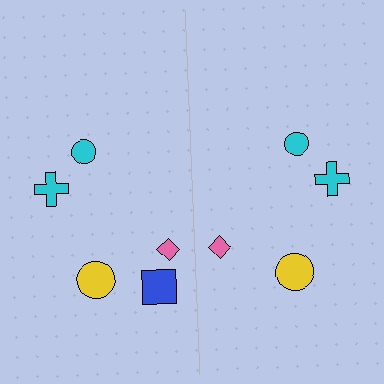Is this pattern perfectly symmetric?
No, the pattern is not perfectly symmetric. A blue square is missing from the right side.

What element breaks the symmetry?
A blue square is missing from the right side.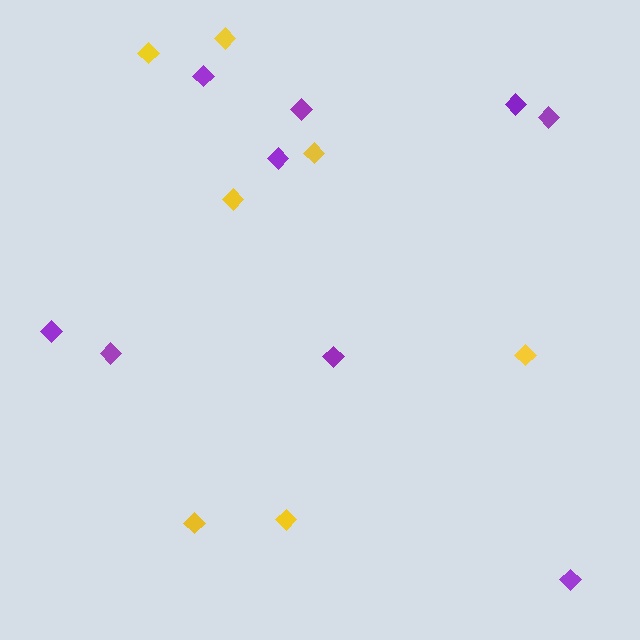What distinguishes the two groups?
There are 2 groups: one group of yellow diamonds (7) and one group of purple diamonds (9).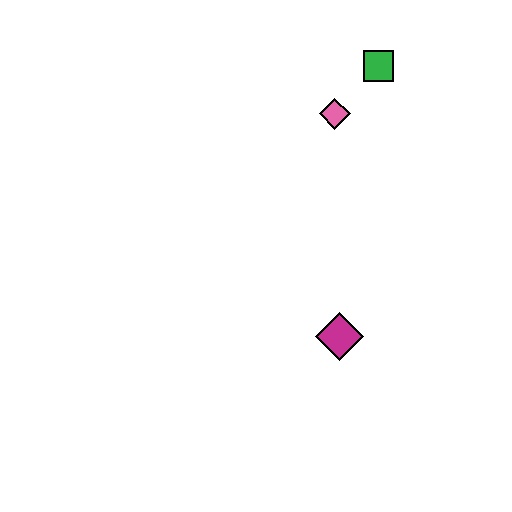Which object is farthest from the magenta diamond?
The green square is farthest from the magenta diamond.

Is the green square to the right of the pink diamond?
Yes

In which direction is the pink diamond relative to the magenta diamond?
The pink diamond is above the magenta diamond.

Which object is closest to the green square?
The pink diamond is closest to the green square.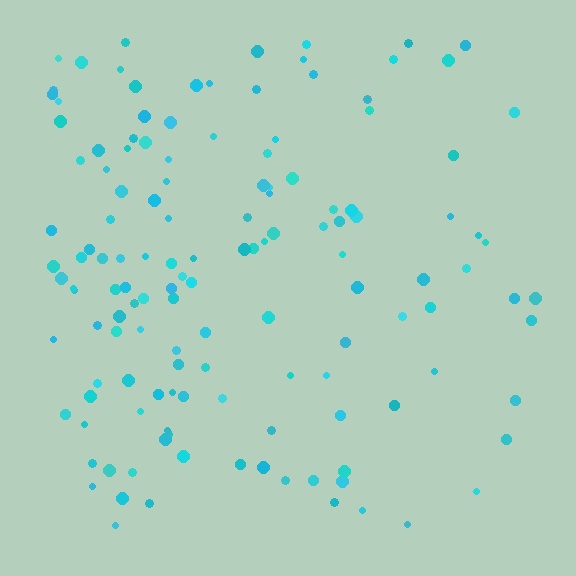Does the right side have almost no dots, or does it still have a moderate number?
Still a moderate number, just noticeably fewer than the left.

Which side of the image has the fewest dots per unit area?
The right.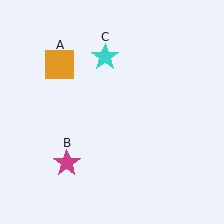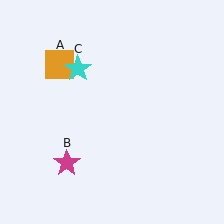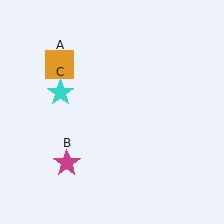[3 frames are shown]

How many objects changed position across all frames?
1 object changed position: cyan star (object C).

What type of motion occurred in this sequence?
The cyan star (object C) rotated counterclockwise around the center of the scene.